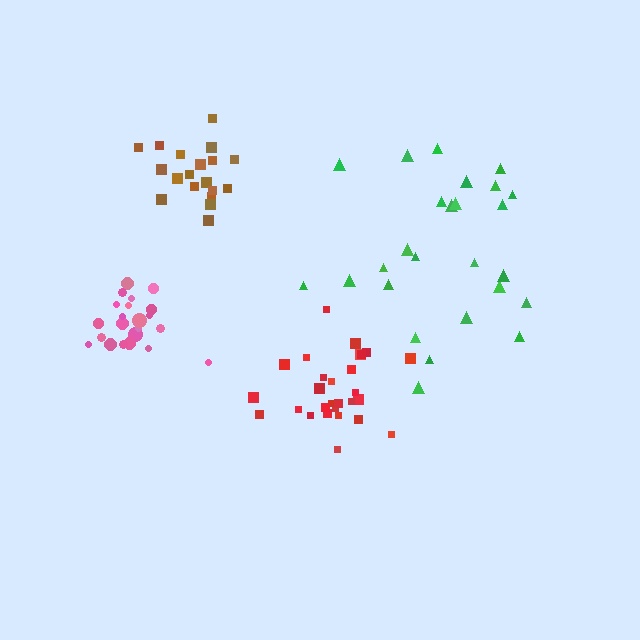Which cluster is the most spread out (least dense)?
Green.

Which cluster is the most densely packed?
Pink.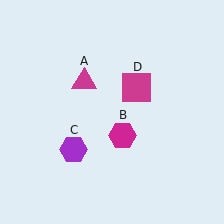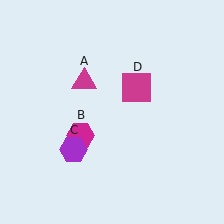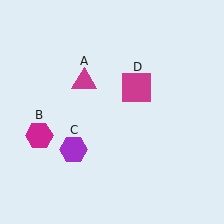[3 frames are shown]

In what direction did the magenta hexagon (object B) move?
The magenta hexagon (object B) moved left.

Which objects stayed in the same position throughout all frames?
Magenta triangle (object A) and purple hexagon (object C) and magenta square (object D) remained stationary.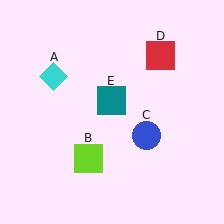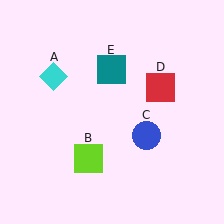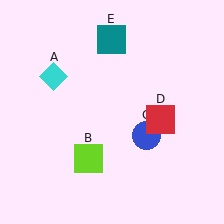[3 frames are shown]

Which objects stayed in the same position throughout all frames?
Cyan diamond (object A) and lime square (object B) and blue circle (object C) remained stationary.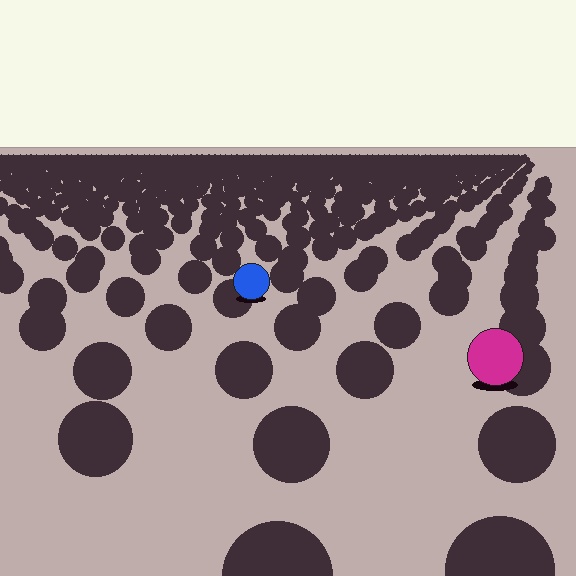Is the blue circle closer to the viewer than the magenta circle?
No. The magenta circle is closer — you can tell from the texture gradient: the ground texture is coarser near it.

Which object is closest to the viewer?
The magenta circle is closest. The texture marks near it are larger and more spread out.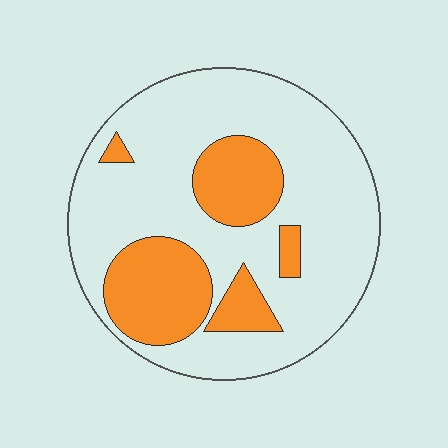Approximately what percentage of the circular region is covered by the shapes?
Approximately 25%.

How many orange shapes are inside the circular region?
5.